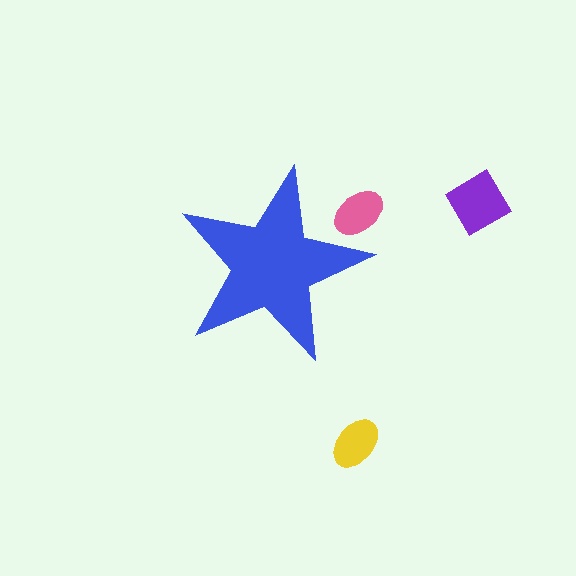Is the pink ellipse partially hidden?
Yes, the pink ellipse is partially hidden behind the blue star.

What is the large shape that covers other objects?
A blue star.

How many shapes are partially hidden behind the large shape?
1 shape is partially hidden.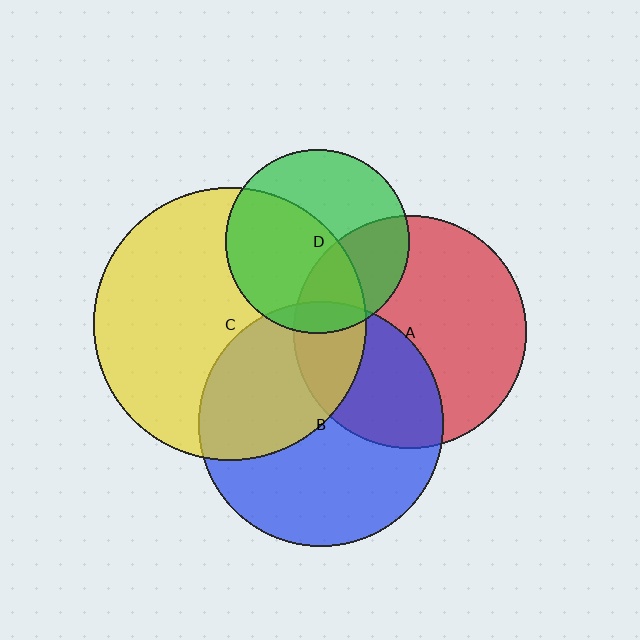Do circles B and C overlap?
Yes.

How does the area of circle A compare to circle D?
Approximately 1.6 times.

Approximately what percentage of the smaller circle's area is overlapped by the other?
Approximately 40%.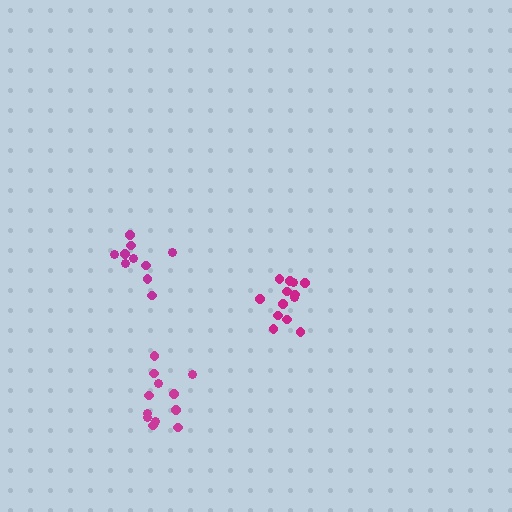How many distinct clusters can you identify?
There are 3 distinct clusters.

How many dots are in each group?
Group 1: 13 dots, Group 2: 12 dots, Group 3: 10 dots (35 total).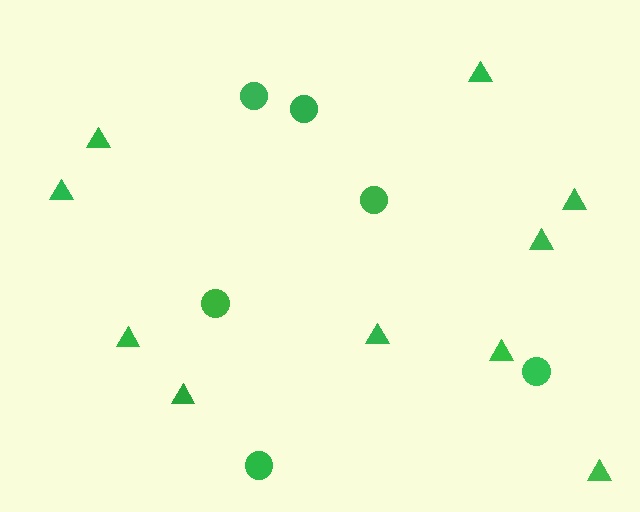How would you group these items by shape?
There are 2 groups: one group of triangles (10) and one group of circles (6).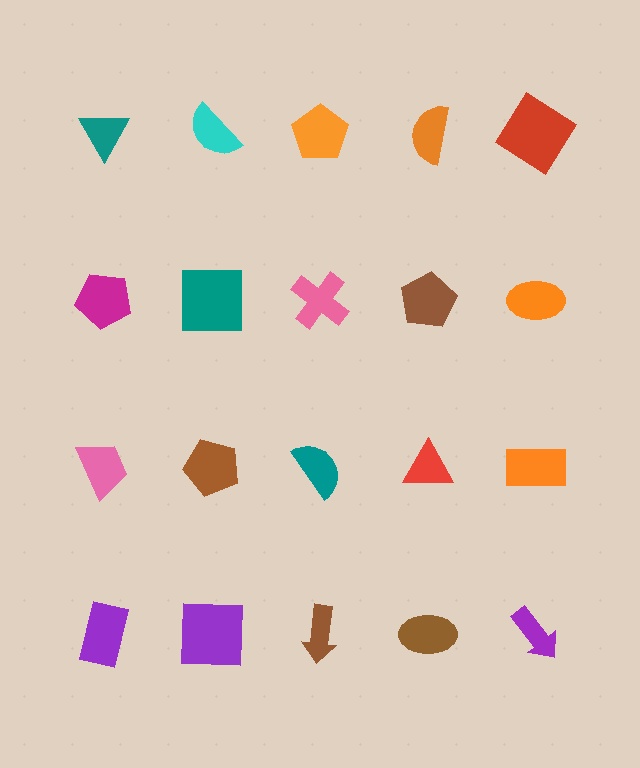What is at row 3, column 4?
A red triangle.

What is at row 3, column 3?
A teal semicircle.